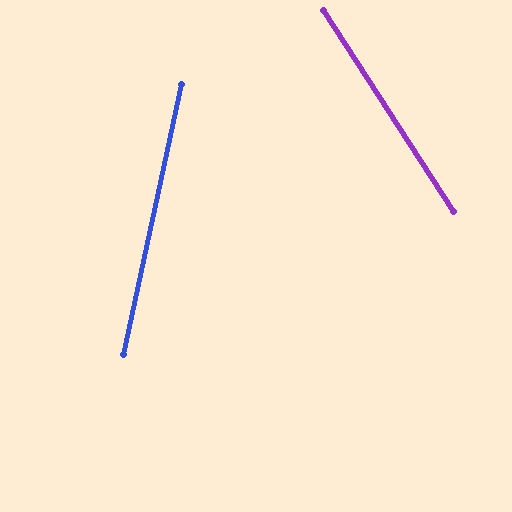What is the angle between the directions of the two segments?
Approximately 45 degrees.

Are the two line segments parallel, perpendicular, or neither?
Neither parallel nor perpendicular — they differ by about 45°.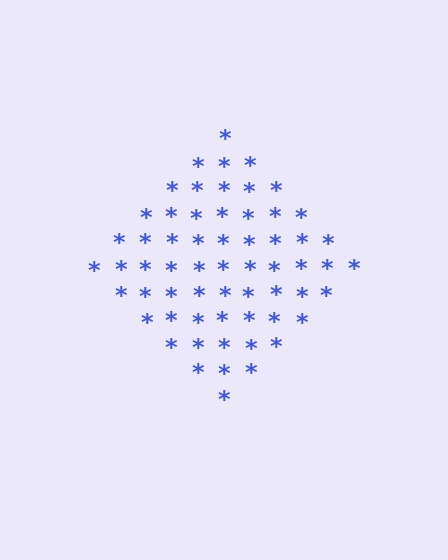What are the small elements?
The small elements are asterisks.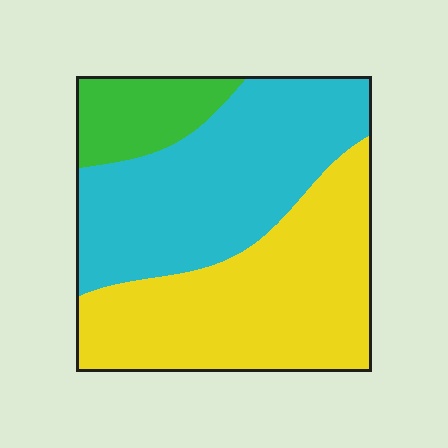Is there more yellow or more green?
Yellow.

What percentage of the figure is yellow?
Yellow covers 45% of the figure.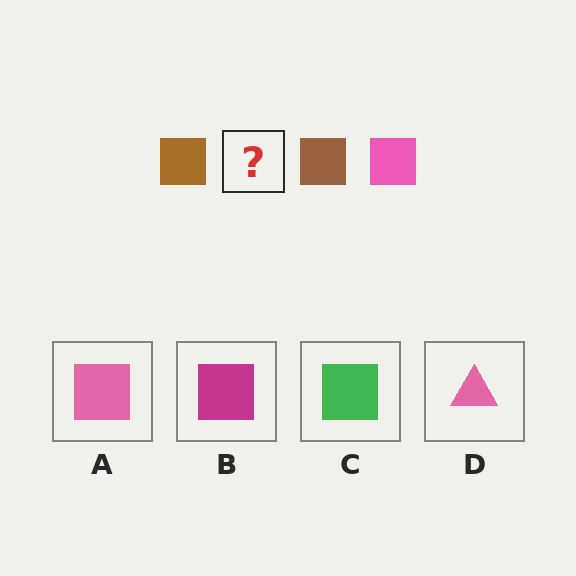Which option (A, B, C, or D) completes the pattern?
A.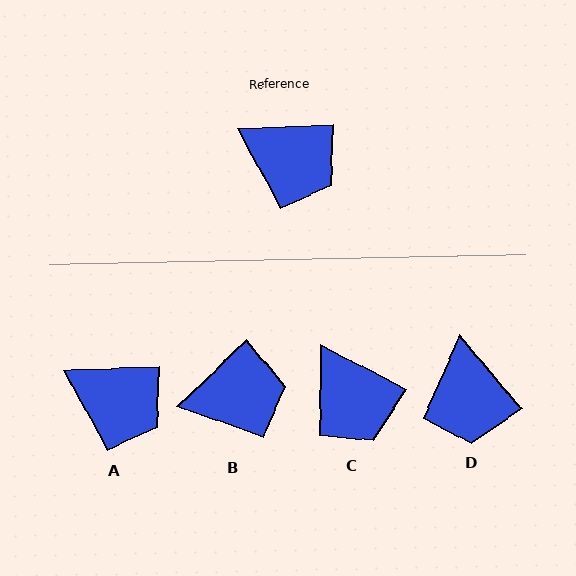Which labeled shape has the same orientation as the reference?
A.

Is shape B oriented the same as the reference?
No, it is off by about 41 degrees.